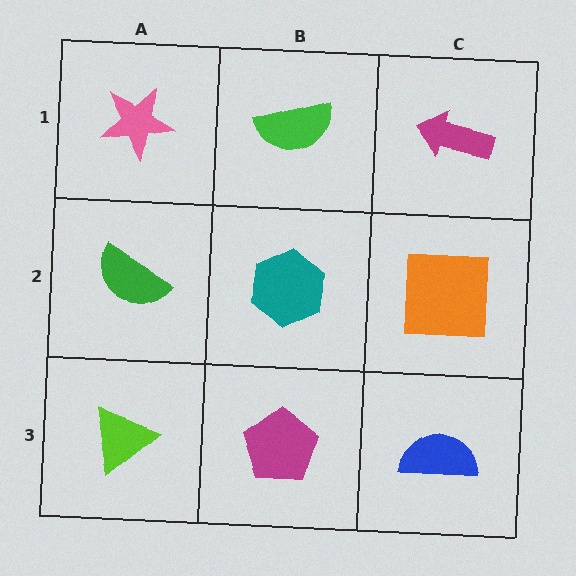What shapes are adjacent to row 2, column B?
A green semicircle (row 1, column B), a magenta pentagon (row 3, column B), a green semicircle (row 2, column A), an orange square (row 2, column C).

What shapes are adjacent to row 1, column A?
A green semicircle (row 2, column A), a green semicircle (row 1, column B).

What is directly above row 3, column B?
A teal hexagon.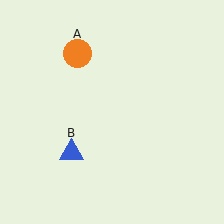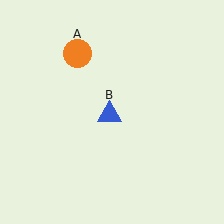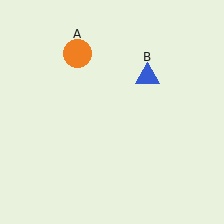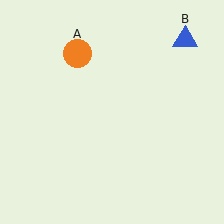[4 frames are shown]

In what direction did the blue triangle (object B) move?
The blue triangle (object B) moved up and to the right.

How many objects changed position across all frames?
1 object changed position: blue triangle (object B).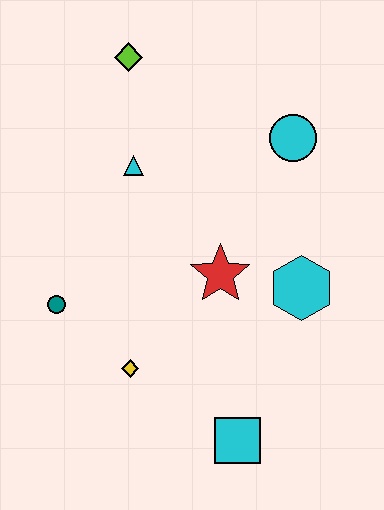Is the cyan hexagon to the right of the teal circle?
Yes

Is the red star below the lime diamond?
Yes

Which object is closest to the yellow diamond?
The teal circle is closest to the yellow diamond.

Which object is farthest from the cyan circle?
The cyan square is farthest from the cyan circle.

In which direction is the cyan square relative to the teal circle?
The cyan square is to the right of the teal circle.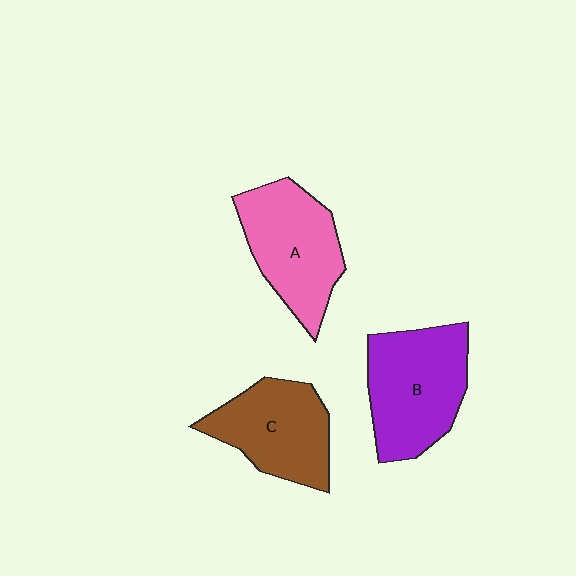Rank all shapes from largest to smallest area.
From largest to smallest: B (purple), A (pink), C (brown).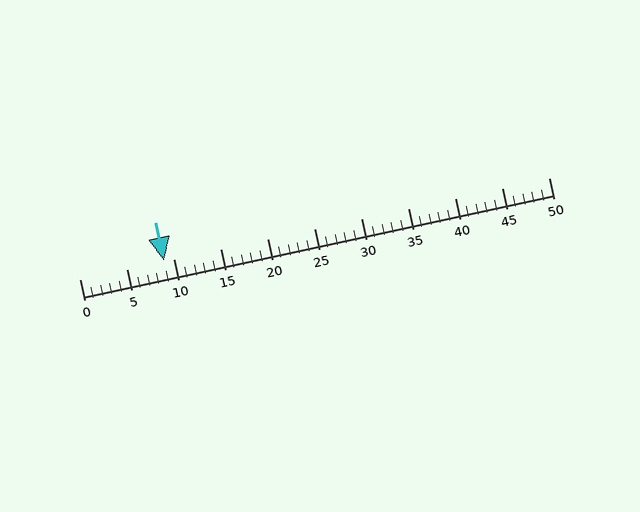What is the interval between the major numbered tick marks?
The major tick marks are spaced 5 units apart.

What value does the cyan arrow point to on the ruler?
The cyan arrow points to approximately 9.